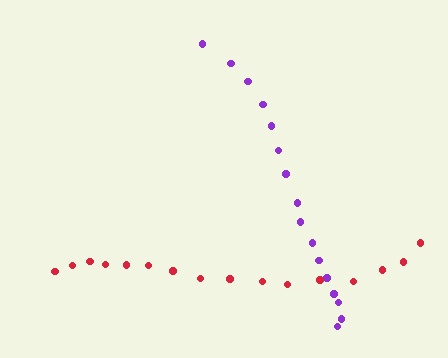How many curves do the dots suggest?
There are 2 distinct paths.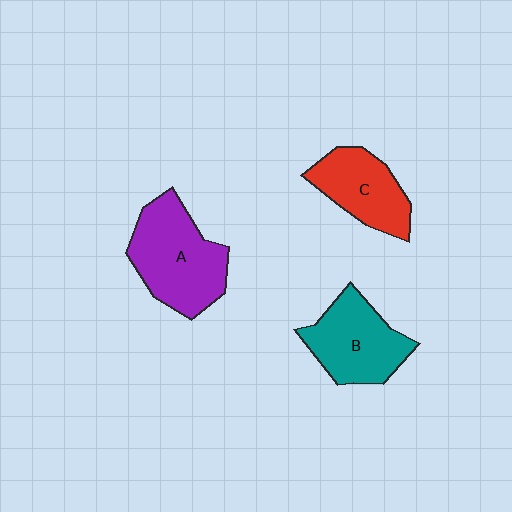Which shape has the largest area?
Shape A (purple).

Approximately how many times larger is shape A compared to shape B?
Approximately 1.2 times.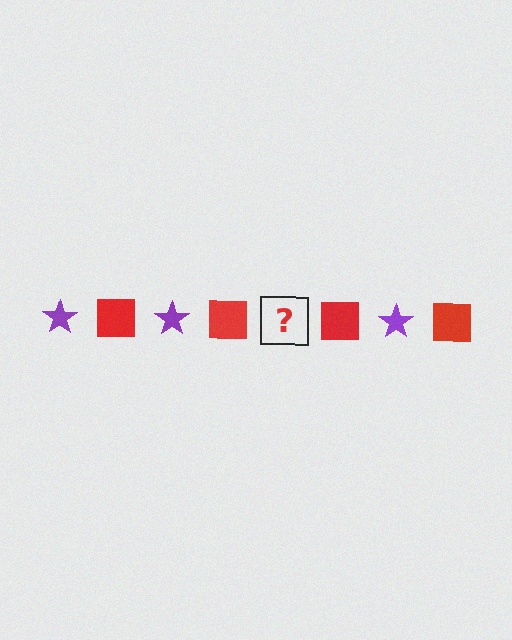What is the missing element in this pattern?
The missing element is a purple star.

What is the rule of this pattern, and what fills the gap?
The rule is that the pattern alternates between purple star and red square. The gap should be filled with a purple star.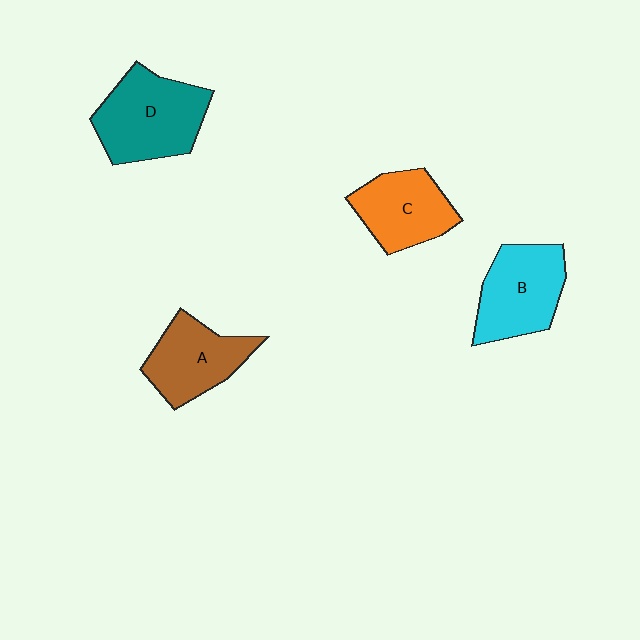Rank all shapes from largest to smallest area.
From largest to smallest: D (teal), B (cyan), A (brown), C (orange).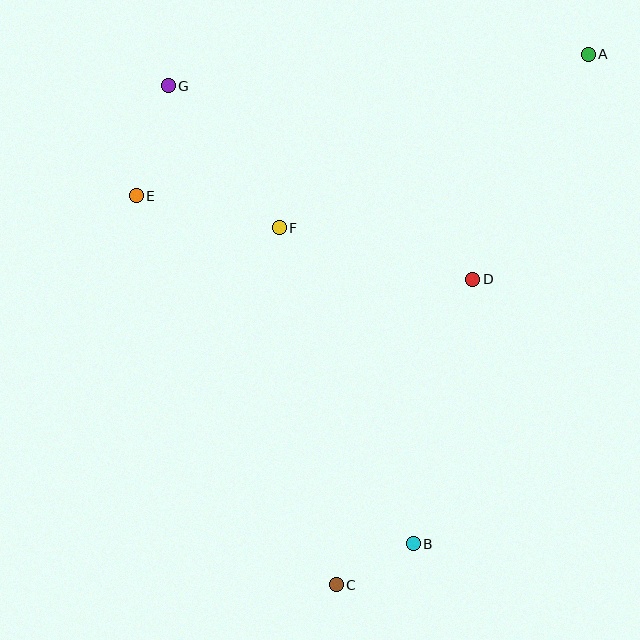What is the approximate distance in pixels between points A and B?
The distance between A and B is approximately 520 pixels.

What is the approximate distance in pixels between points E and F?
The distance between E and F is approximately 147 pixels.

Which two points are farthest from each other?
Points A and C are farthest from each other.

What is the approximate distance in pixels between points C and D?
The distance between C and D is approximately 335 pixels.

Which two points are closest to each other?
Points B and C are closest to each other.